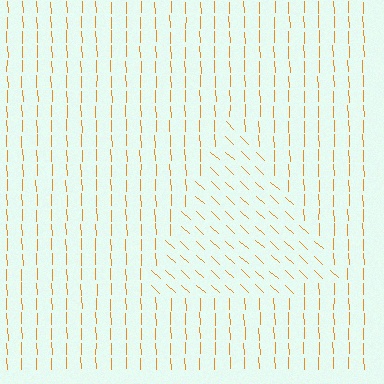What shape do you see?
I see a triangle.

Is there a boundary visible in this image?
Yes, there is a texture boundary formed by a change in line orientation.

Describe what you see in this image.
The image is filled with small orange line segments. A triangle region in the image has lines oriented differently from the surrounding lines, creating a visible texture boundary.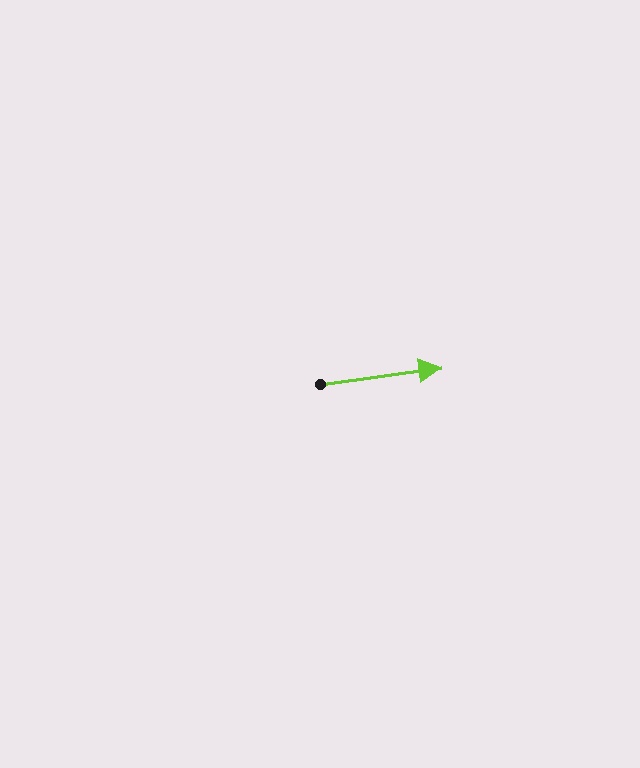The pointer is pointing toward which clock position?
Roughly 3 o'clock.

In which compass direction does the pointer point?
East.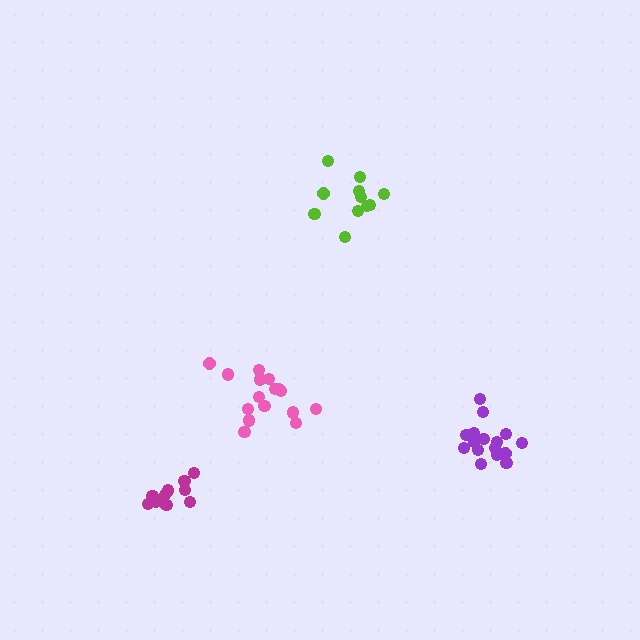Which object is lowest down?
The magenta cluster is bottommost.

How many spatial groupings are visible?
There are 4 spatial groupings.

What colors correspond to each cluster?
The clusters are colored: magenta, lime, pink, purple.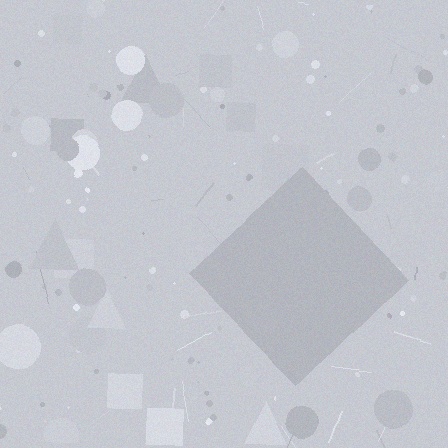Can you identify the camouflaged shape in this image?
The camouflaged shape is a diamond.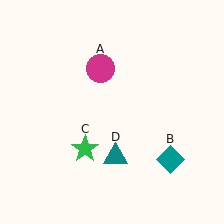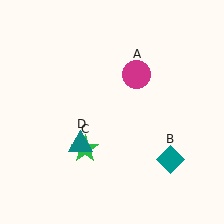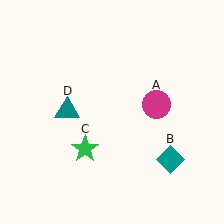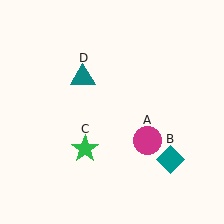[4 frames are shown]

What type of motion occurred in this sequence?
The magenta circle (object A), teal triangle (object D) rotated clockwise around the center of the scene.